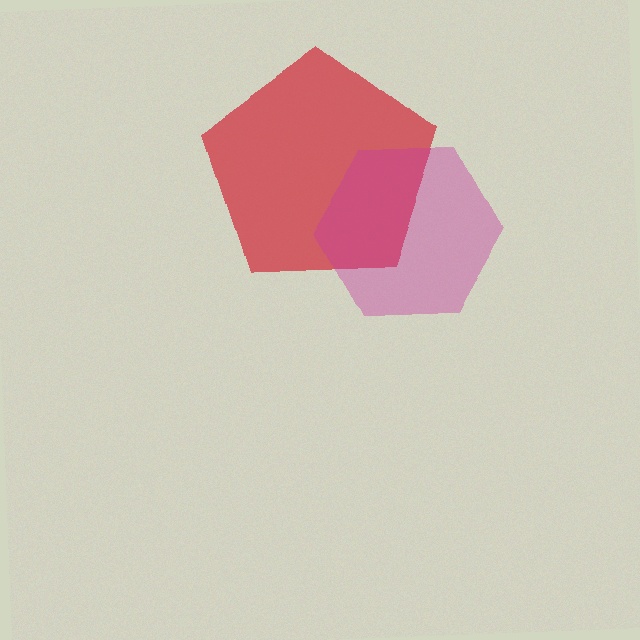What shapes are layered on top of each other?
The layered shapes are: a red pentagon, a magenta hexagon.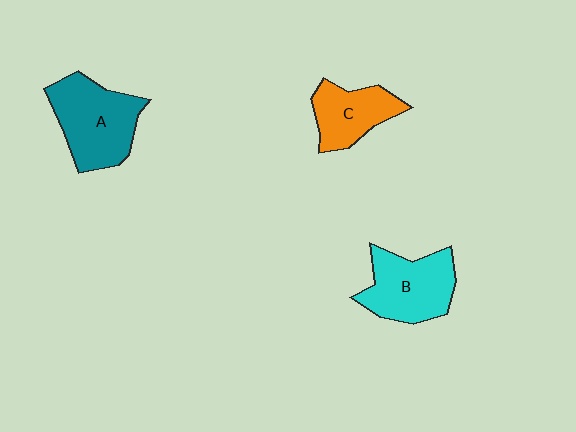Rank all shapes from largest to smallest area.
From largest to smallest: A (teal), B (cyan), C (orange).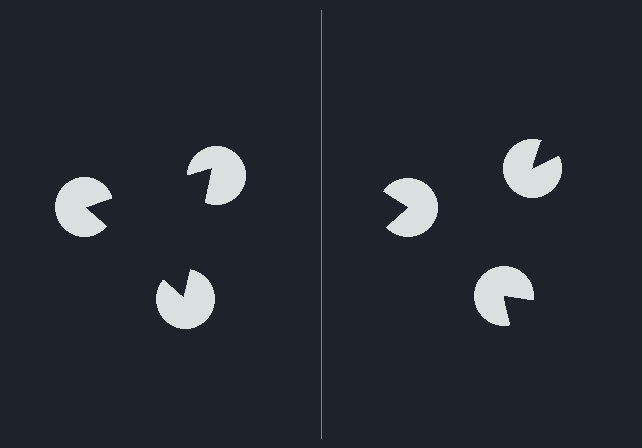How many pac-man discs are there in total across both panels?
6 — 3 on each side.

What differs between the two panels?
The pac-man discs are positioned identically on both sides; only the wedge orientations differ. On the left they align to a triangle; on the right they are misaligned.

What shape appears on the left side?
An illusory triangle.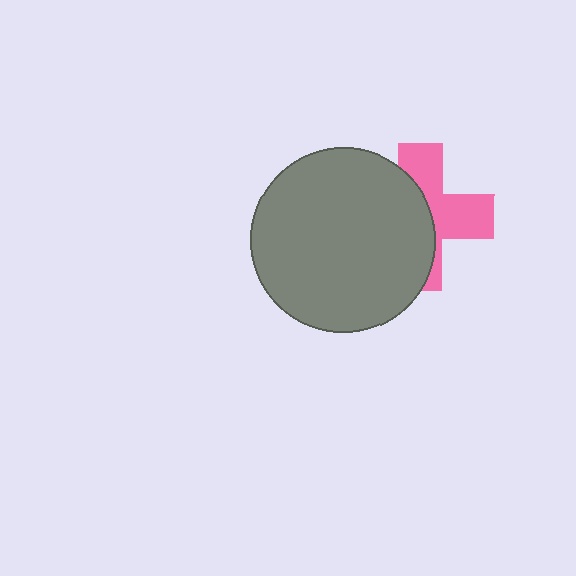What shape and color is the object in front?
The object in front is a gray circle.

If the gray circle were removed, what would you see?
You would see the complete pink cross.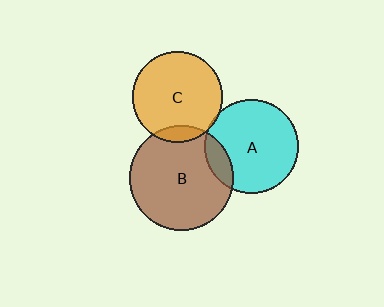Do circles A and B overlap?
Yes.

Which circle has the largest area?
Circle B (brown).